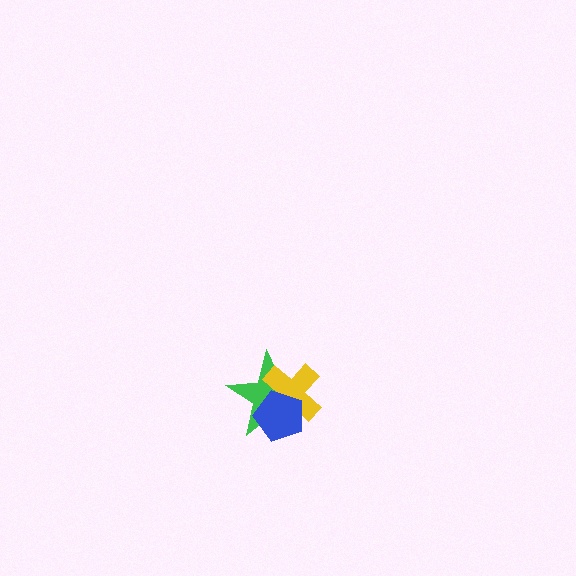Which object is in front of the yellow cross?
The blue pentagon is in front of the yellow cross.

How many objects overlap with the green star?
2 objects overlap with the green star.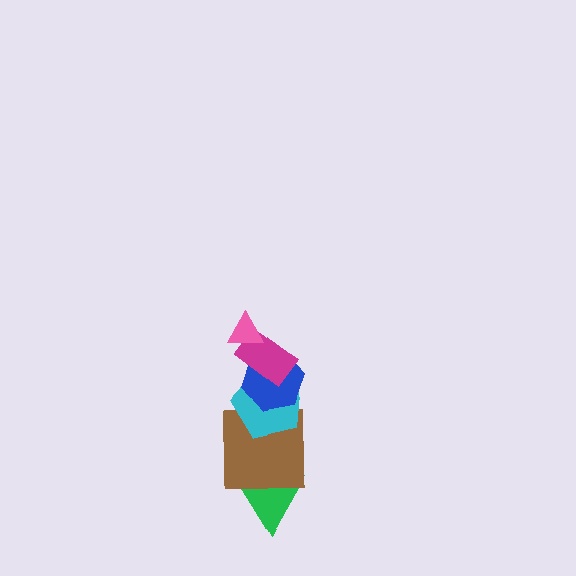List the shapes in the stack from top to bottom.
From top to bottom: the pink triangle, the magenta rectangle, the blue hexagon, the cyan pentagon, the brown square, the green triangle.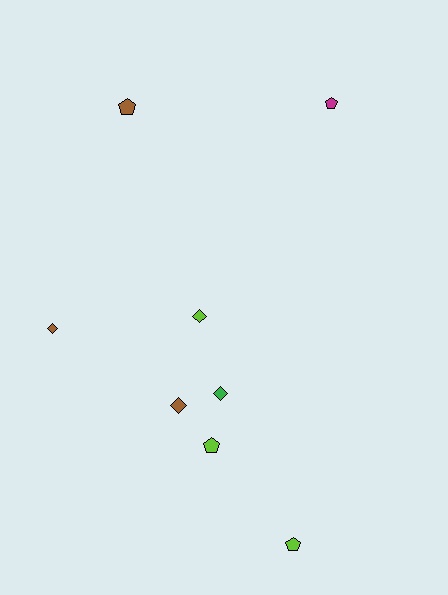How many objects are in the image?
There are 8 objects.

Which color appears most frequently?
Brown, with 3 objects.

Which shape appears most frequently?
Diamond, with 4 objects.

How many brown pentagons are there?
There is 1 brown pentagon.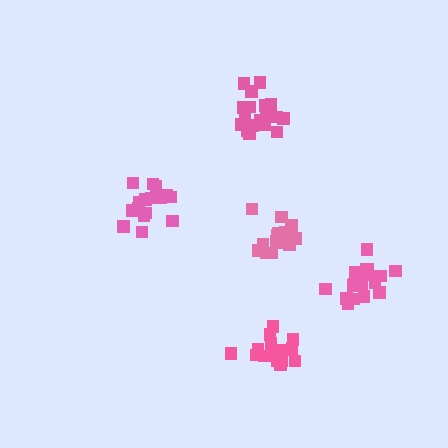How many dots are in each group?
Group 1: 19 dots, Group 2: 18 dots, Group 3: 16 dots, Group 4: 17 dots, Group 5: 18 dots (88 total).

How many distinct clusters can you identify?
There are 5 distinct clusters.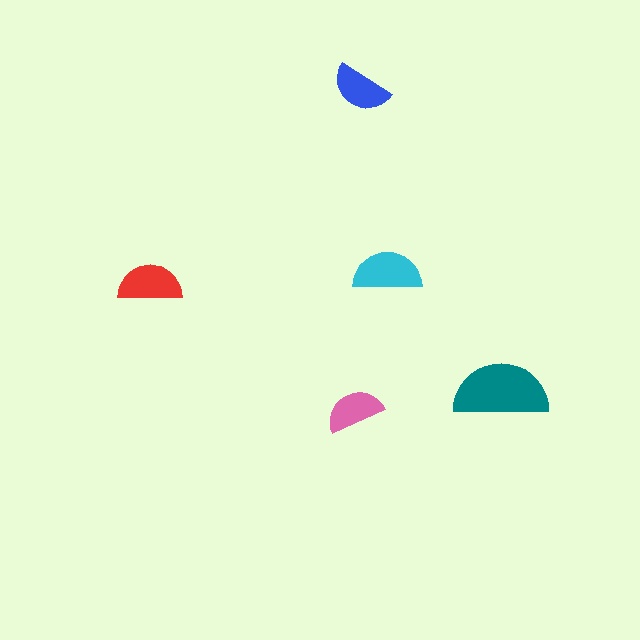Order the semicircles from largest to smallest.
the teal one, the cyan one, the red one, the blue one, the pink one.